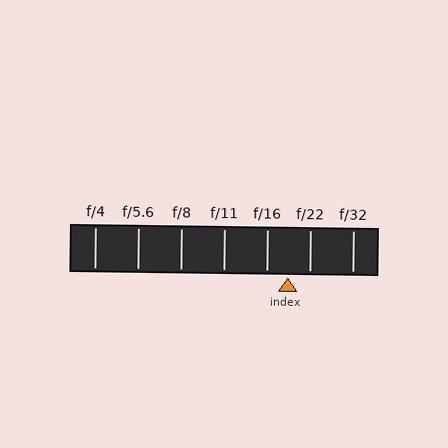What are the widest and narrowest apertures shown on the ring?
The widest aperture shown is f/4 and the narrowest is f/32.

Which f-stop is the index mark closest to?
The index mark is closest to f/22.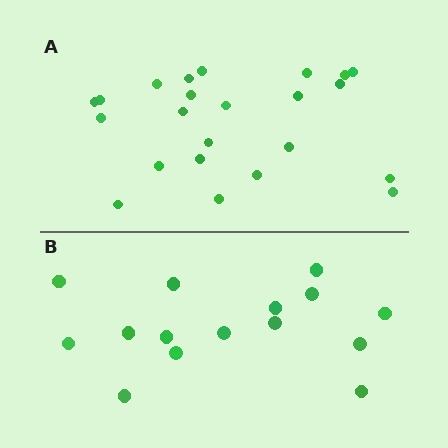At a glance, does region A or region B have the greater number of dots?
Region A (the top region) has more dots.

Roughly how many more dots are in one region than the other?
Region A has roughly 8 or so more dots than region B.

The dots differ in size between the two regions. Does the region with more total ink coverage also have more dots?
No. Region B has more total ink coverage because its dots are larger, but region A actually contains more individual dots. Total area can be misleading — the number of items is what matters here.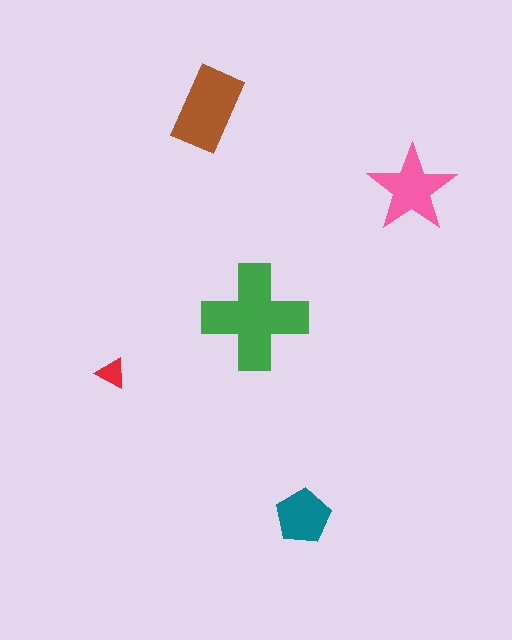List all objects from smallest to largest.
The red triangle, the teal pentagon, the pink star, the brown rectangle, the green cross.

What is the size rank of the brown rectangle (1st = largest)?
2nd.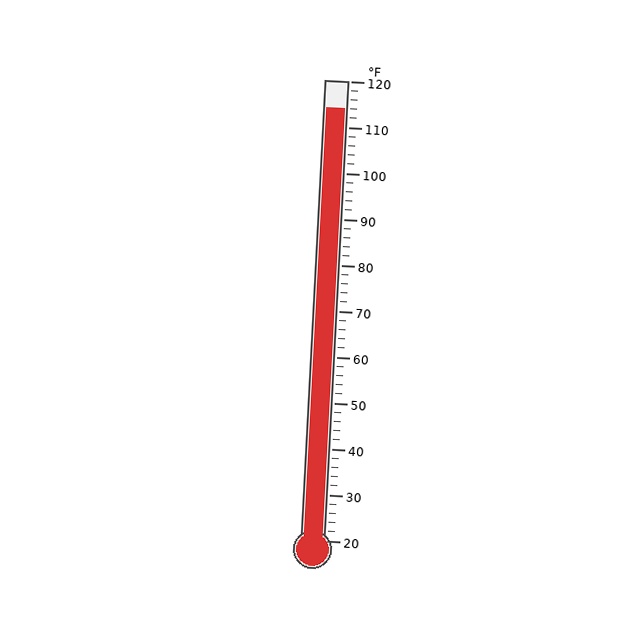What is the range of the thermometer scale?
The thermometer scale ranges from 20°F to 120°F.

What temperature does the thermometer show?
The thermometer shows approximately 114°F.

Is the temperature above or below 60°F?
The temperature is above 60°F.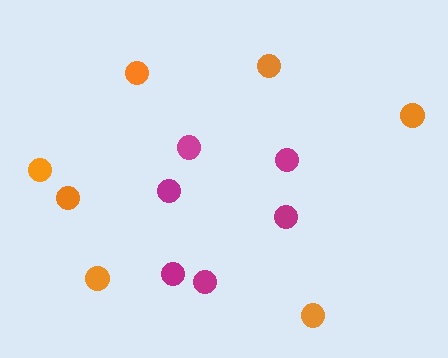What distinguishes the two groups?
There are 2 groups: one group of magenta circles (6) and one group of orange circles (7).